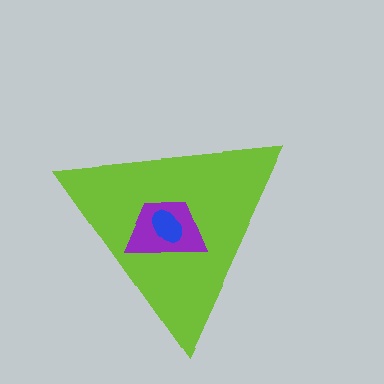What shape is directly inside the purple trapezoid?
The blue ellipse.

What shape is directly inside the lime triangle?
The purple trapezoid.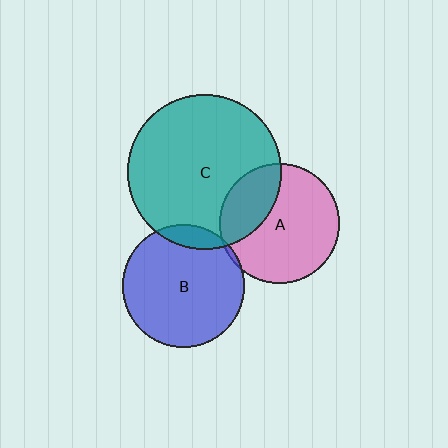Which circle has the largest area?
Circle C (teal).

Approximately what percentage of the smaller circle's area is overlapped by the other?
Approximately 5%.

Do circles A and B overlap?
Yes.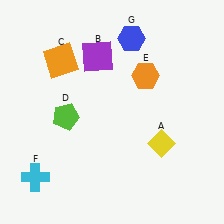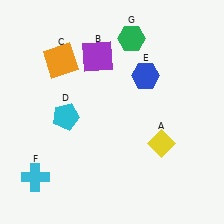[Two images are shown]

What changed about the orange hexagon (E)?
In Image 1, E is orange. In Image 2, it changed to blue.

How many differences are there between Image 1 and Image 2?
There are 3 differences between the two images.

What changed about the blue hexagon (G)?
In Image 1, G is blue. In Image 2, it changed to green.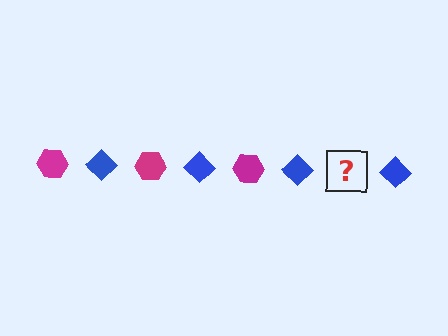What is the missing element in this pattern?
The missing element is a magenta hexagon.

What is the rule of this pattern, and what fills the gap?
The rule is that the pattern alternates between magenta hexagon and blue diamond. The gap should be filled with a magenta hexagon.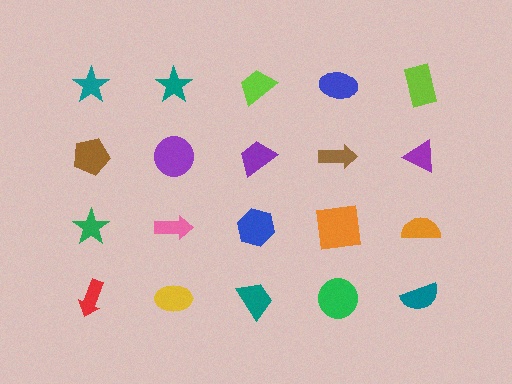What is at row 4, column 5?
A teal semicircle.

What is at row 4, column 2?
A yellow ellipse.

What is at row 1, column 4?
A blue ellipse.